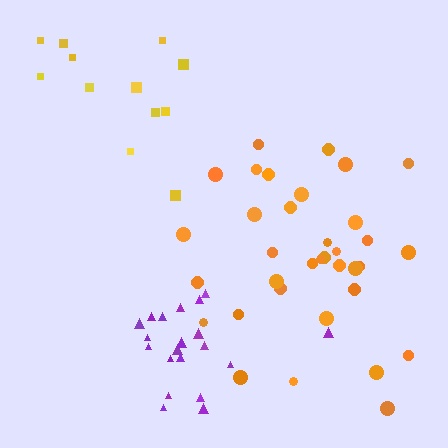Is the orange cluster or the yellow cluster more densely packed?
Orange.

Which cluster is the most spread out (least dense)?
Yellow.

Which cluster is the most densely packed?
Purple.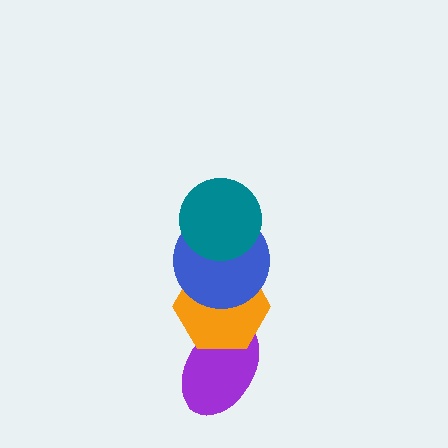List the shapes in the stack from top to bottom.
From top to bottom: the teal circle, the blue circle, the orange hexagon, the purple ellipse.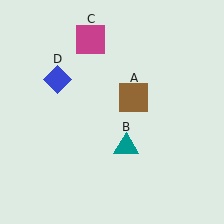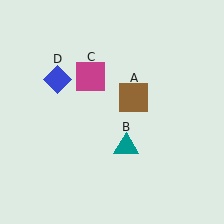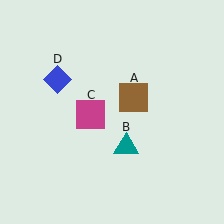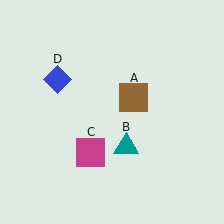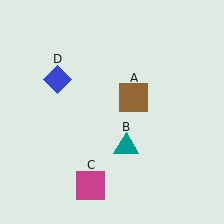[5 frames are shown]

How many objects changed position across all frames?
1 object changed position: magenta square (object C).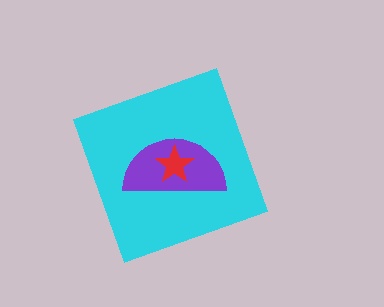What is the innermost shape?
The red star.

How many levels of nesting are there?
3.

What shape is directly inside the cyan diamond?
The purple semicircle.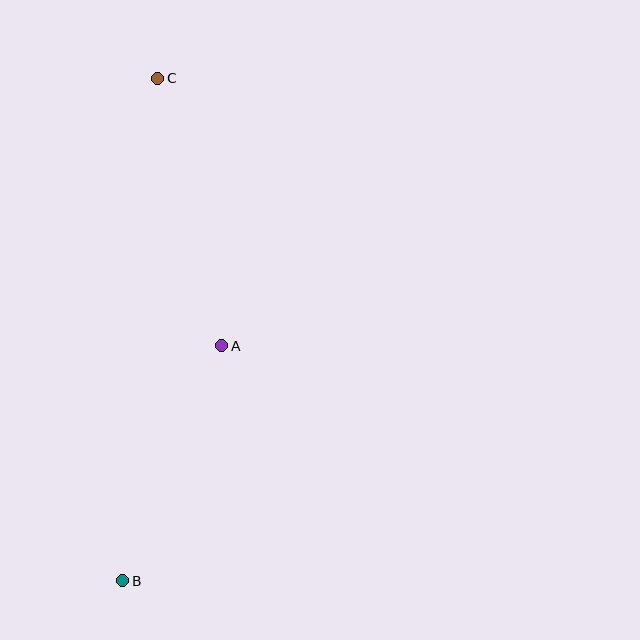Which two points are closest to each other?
Points A and B are closest to each other.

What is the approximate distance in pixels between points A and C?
The distance between A and C is approximately 275 pixels.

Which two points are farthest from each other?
Points B and C are farthest from each other.